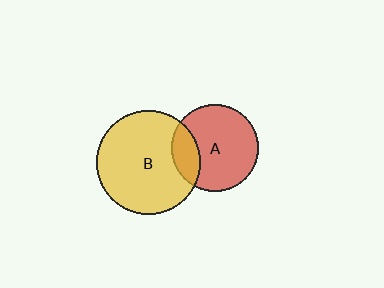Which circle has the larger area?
Circle B (yellow).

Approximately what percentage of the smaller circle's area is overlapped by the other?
Approximately 20%.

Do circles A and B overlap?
Yes.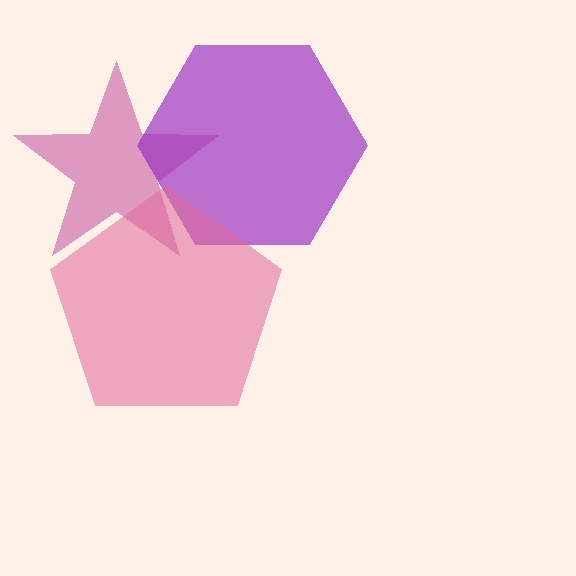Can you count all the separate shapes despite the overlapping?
Yes, there are 3 separate shapes.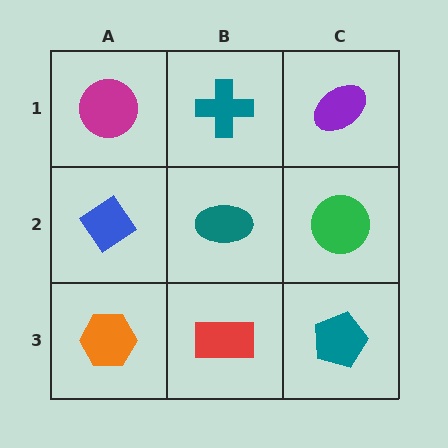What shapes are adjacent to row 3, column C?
A green circle (row 2, column C), a red rectangle (row 3, column B).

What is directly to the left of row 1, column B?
A magenta circle.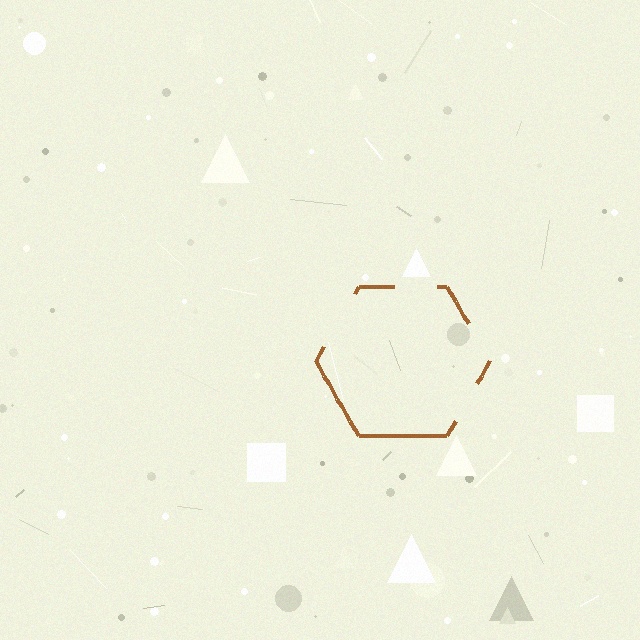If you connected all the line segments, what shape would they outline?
They would outline a hexagon.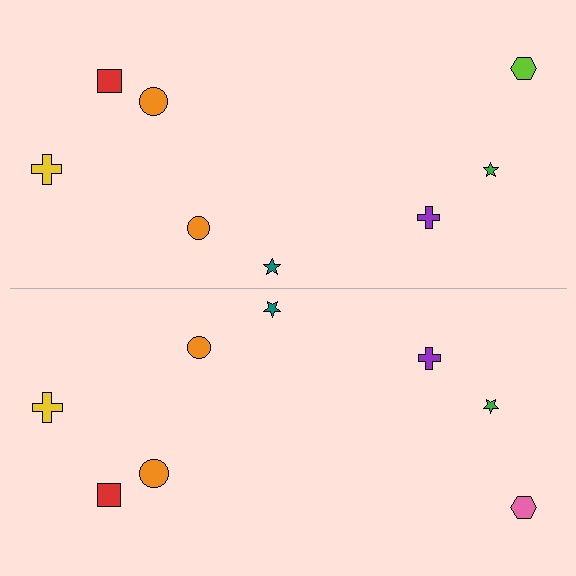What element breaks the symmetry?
The pink hexagon on the bottom side breaks the symmetry — its mirror counterpart is lime.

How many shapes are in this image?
There are 16 shapes in this image.